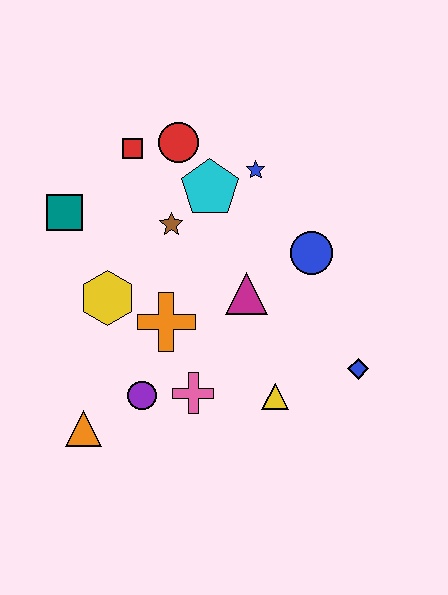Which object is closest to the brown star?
The cyan pentagon is closest to the brown star.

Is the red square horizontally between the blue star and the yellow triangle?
No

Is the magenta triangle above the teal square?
No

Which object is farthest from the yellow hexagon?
The blue diamond is farthest from the yellow hexagon.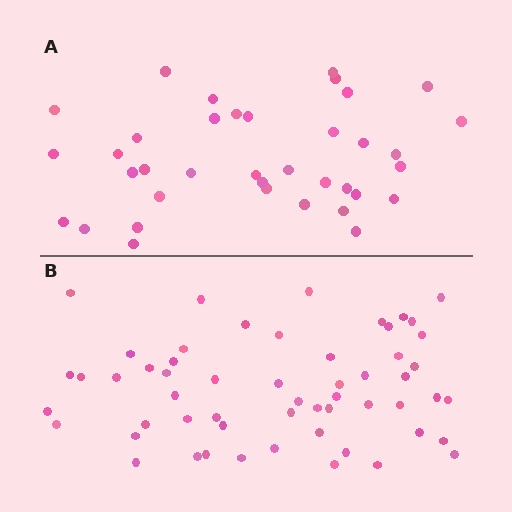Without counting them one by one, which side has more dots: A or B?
Region B (the bottom region) has more dots.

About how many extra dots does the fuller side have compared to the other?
Region B has approximately 20 more dots than region A.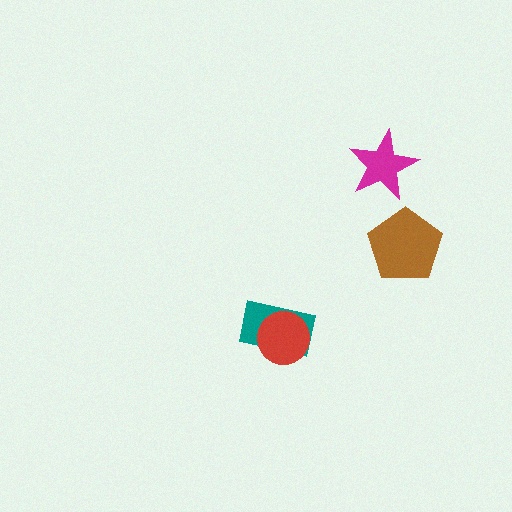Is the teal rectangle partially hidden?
Yes, it is partially covered by another shape.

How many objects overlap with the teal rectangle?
1 object overlaps with the teal rectangle.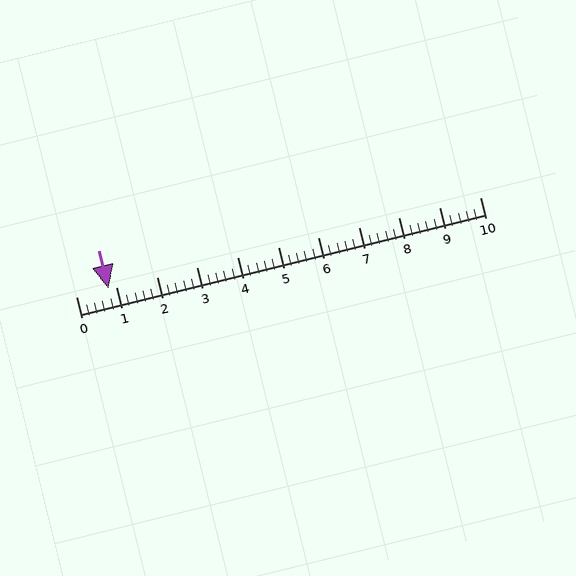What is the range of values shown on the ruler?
The ruler shows values from 0 to 10.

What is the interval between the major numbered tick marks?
The major tick marks are spaced 1 units apart.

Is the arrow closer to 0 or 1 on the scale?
The arrow is closer to 1.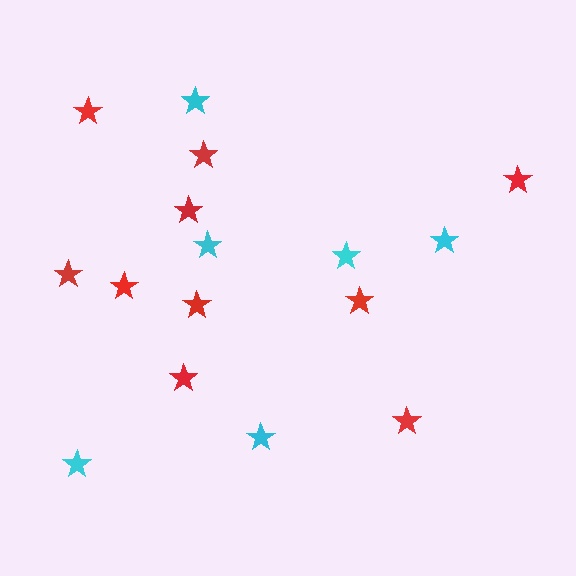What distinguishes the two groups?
There are 2 groups: one group of cyan stars (6) and one group of red stars (10).